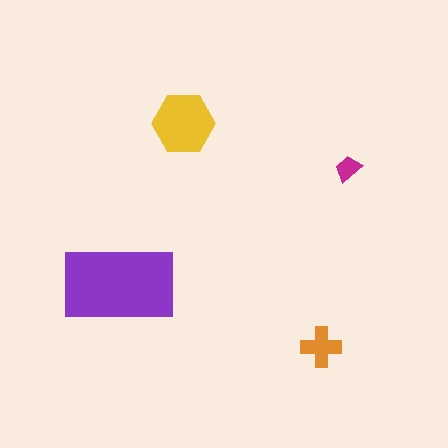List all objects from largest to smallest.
The purple rectangle, the yellow hexagon, the orange cross, the magenta trapezoid.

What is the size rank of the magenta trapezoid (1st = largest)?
4th.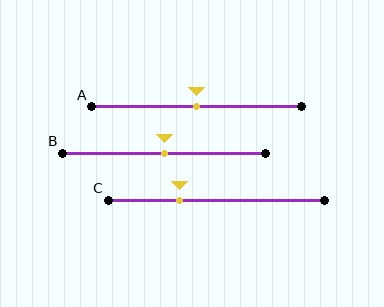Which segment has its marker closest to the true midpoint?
Segment A has its marker closest to the true midpoint.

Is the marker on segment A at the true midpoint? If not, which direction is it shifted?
Yes, the marker on segment A is at the true midpoint.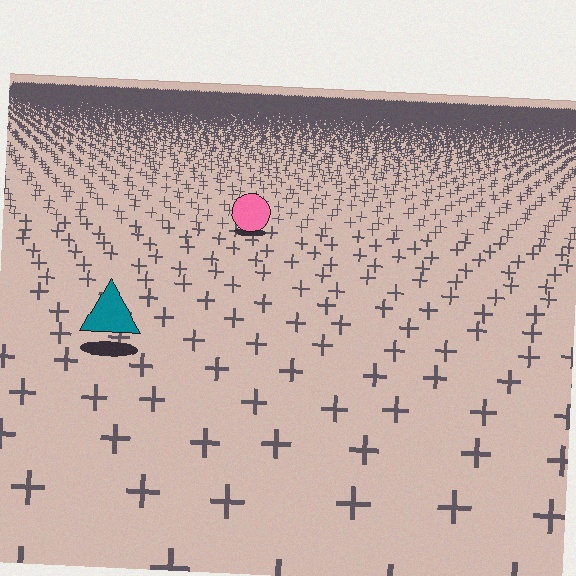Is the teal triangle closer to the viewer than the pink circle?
Yes. The teal triangle is closer — you can tell from the texture gradient: the ground texture is coarser near it.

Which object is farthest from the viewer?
The pink circle is farthest from the viewer. It appears smaller and the ground texture around it is denser.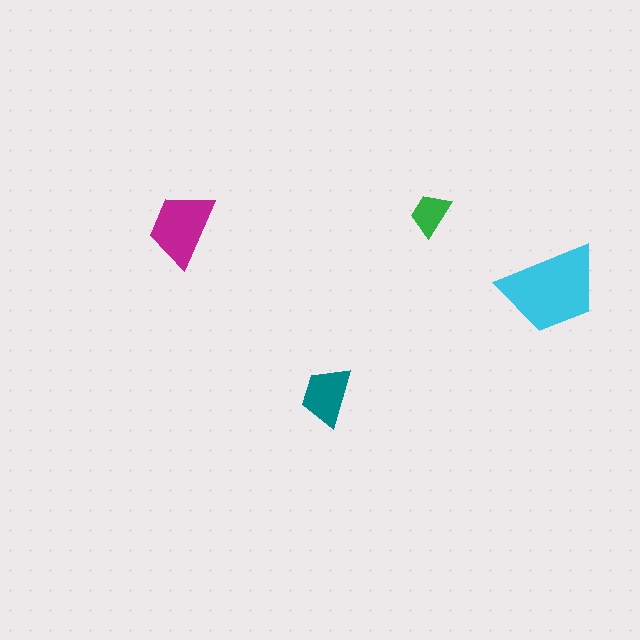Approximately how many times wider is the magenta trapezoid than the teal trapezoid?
About 1.5 times wider.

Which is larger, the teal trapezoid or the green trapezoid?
The teal one.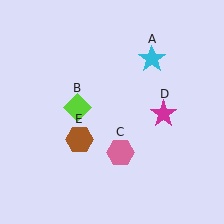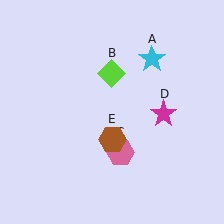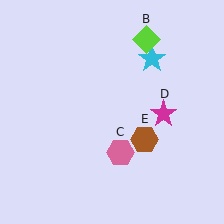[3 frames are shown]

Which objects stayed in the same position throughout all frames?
Cyan star (object A) and pink hexagon (object C) and magenta star (object D) remained stationary.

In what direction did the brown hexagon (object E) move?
The brown hexagon (object E) moved right.